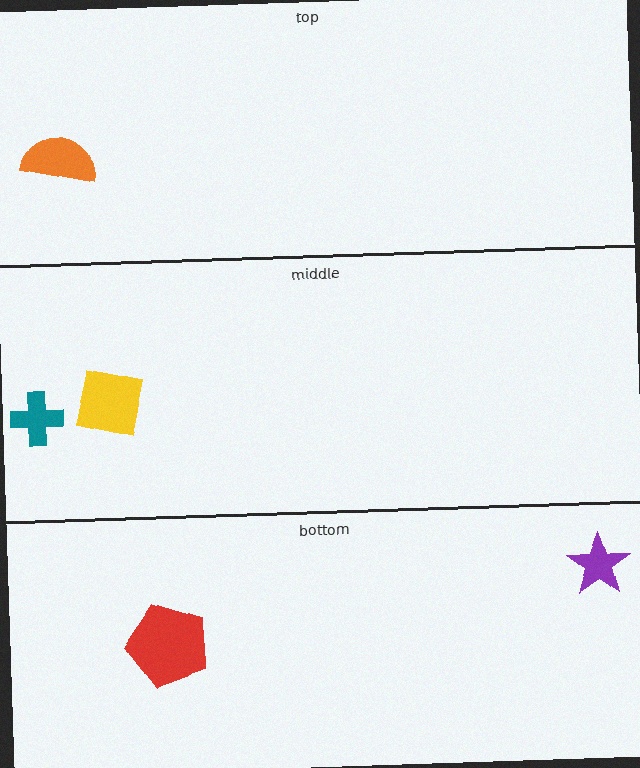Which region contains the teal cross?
The middle region.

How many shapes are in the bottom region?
2.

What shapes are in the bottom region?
The purple star, the red pentagon.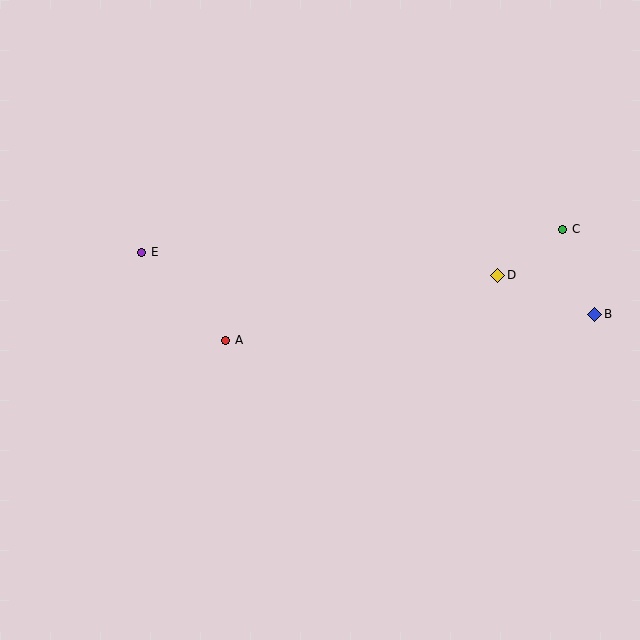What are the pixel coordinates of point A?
Point A is at (226, 340).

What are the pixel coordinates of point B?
Point B is at (595, 314).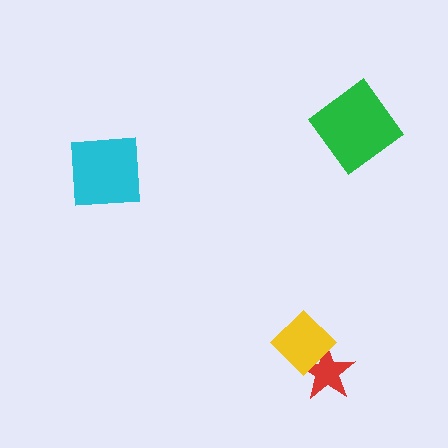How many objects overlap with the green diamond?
0 objects overlap with the green diamond.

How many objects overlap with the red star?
1 object overlaps with the red star.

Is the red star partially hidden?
Yes, it is partially covered by another shape.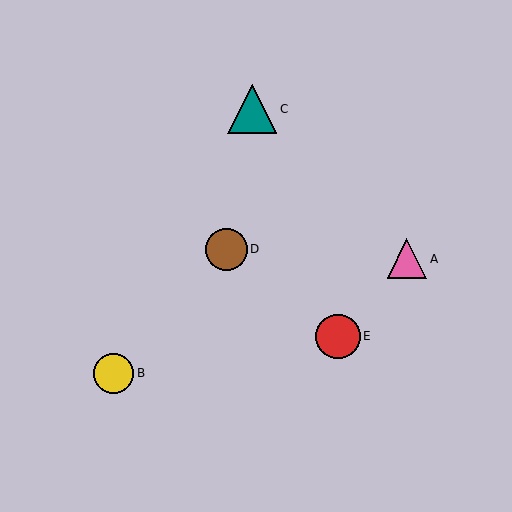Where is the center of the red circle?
The center of the red circle is at (338, 336).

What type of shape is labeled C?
Shape C is a teal triangle.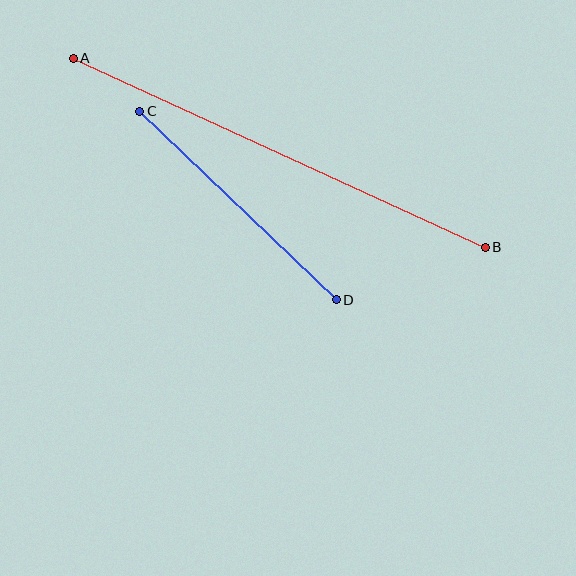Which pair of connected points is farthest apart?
Points A and B are farthest apart.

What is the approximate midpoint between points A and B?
The midpoint is at approximately (279, 153) pixels.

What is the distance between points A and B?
The distance is approximately 453 pixels.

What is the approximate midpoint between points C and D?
The midpoint is at approximately (238, 205) pixels.